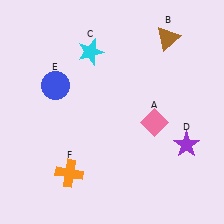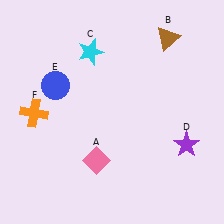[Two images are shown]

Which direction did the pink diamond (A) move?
The pink diamond (A) moved left.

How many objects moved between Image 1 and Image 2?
2 objects moved between the two images.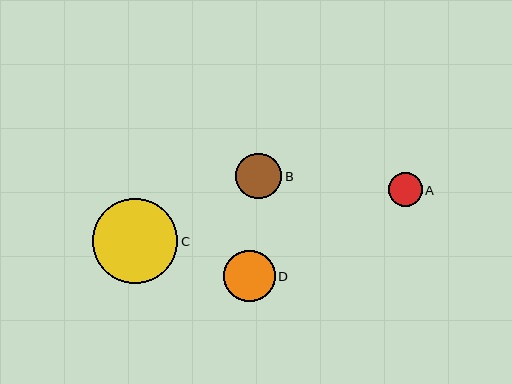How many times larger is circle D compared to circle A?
Circle D is approximately 1.5 times the size of circle A.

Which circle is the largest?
Circle C is the largest with a size of approximately 85 pixels.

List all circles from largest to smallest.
From largest to smallest: C, D, B, A.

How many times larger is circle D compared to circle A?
Circle D is approximately 1.5 times the size of circle A.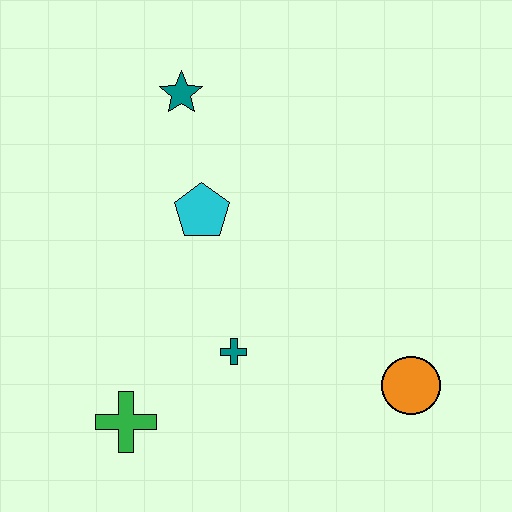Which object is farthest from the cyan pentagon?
The orange circle is farthest from the cyan pentagon.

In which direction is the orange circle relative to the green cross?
The orange circle is to the right of the green cross.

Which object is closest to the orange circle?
The teal cross is closest to the orange circle.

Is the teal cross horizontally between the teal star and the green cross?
No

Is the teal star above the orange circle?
Yes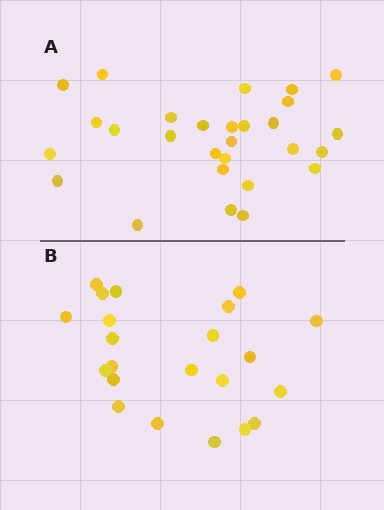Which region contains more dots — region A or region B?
Region A (the top region) has more dots.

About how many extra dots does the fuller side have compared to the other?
Region A has about 6 more dots than region B.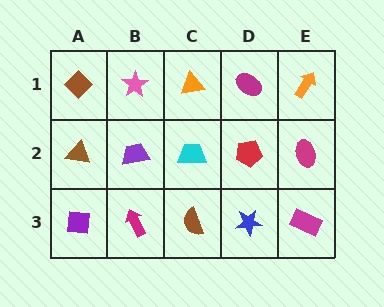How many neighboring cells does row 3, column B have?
3.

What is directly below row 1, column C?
A cyan trapezoid.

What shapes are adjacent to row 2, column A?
A brown diamond (row 1, column A), a purple square (row 3, column A), a purple trapezoid (row 2, column B).